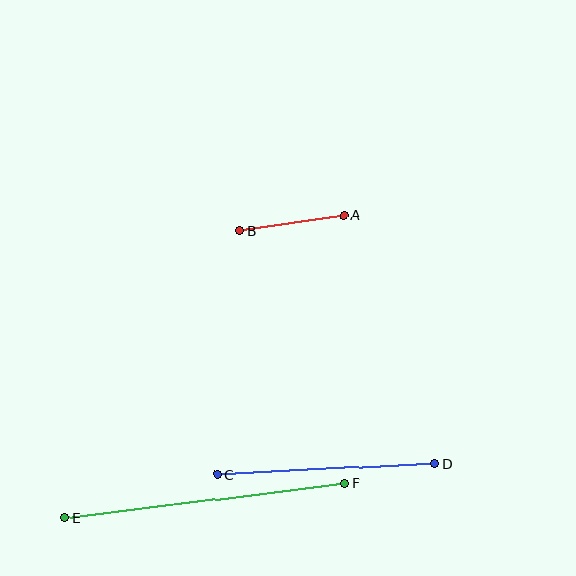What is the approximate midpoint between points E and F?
The midpoint is at approximately (205, 501) pixels.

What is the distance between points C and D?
The distance is approximately 218 pixels.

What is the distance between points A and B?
The distance is approximately 105 pixels.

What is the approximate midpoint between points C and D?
The midpoint is at approximately (326, 469) pixels.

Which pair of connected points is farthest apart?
Points E and F are farthest apart.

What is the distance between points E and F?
The distance is approximately 282 pixels.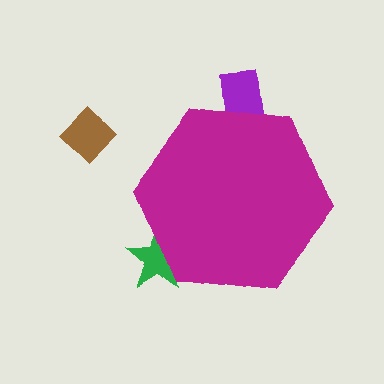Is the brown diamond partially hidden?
No, the brown diamond is fully visible.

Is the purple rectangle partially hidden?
Yes, the purple rectangle is partially hidden behind the magenta hexagon.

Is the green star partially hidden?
Yes, the green star is partially hidden behind the magenta hexagon.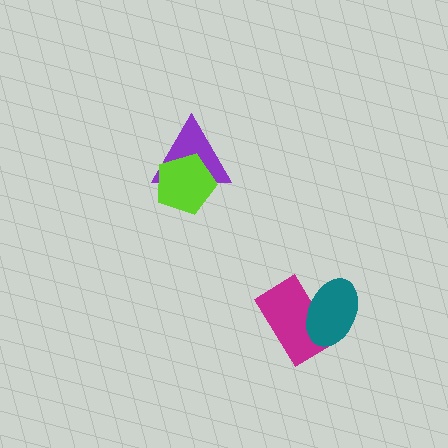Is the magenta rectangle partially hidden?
Yes, it is partially covered by another shape.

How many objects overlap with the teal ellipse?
1 object overlaps with the teal ellipse.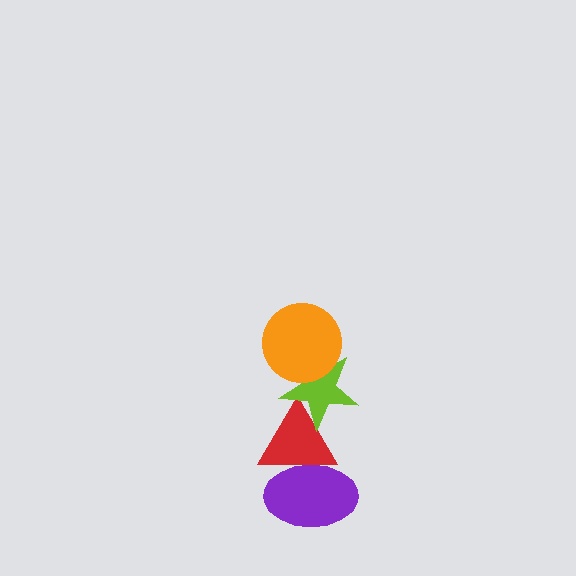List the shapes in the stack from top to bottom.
From top to bottom: the orange circle, the lime star, the red triangle, the purple ellipse.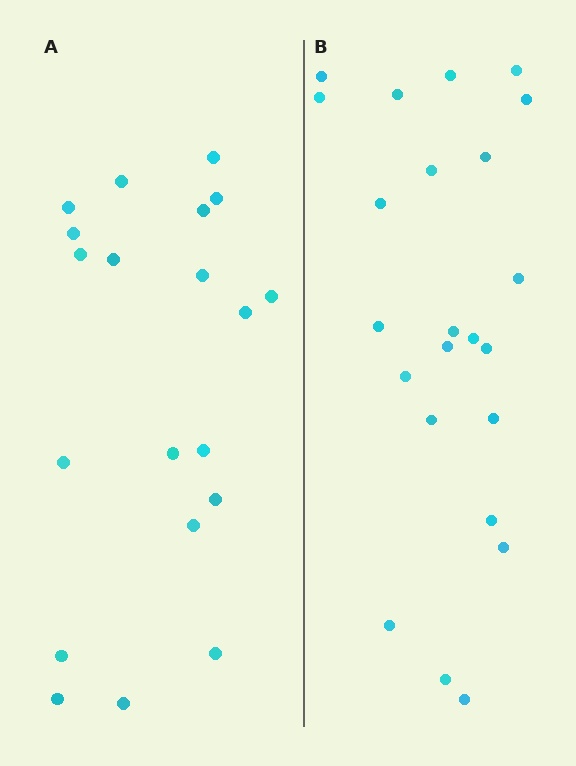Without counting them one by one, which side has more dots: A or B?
Region B (the right region) has more dots.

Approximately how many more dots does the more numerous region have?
Region B has just a few more — roughly 2 or 3 more dots than region A.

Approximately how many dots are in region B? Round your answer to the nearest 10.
About 20 dots. (The exact count is 23, which rounds to 20.)